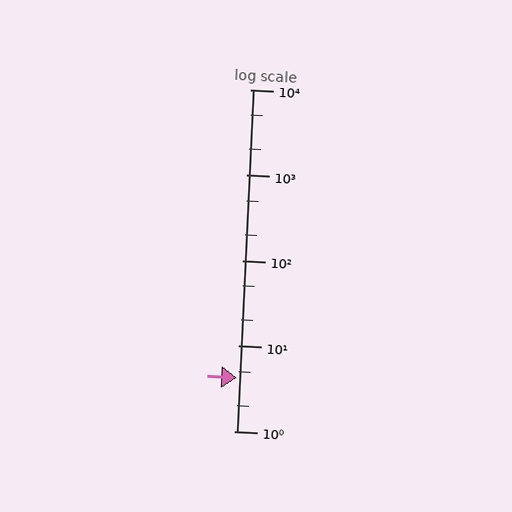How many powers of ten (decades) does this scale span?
The scale spans 4 decades, from 1 to 10000.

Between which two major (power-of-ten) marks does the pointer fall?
The pointer is between 1 and 10.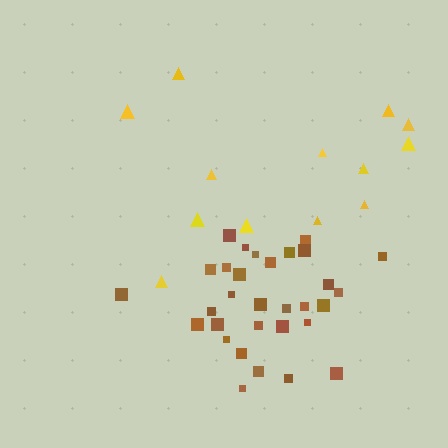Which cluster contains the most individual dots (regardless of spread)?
Brown (31).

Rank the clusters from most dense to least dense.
brown, yellow.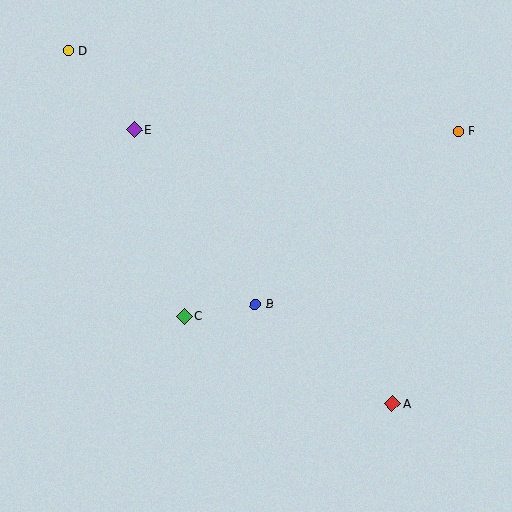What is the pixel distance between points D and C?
The distance between D and C is 290 pixels.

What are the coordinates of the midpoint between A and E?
The midpoint between A and E is at (263, 267).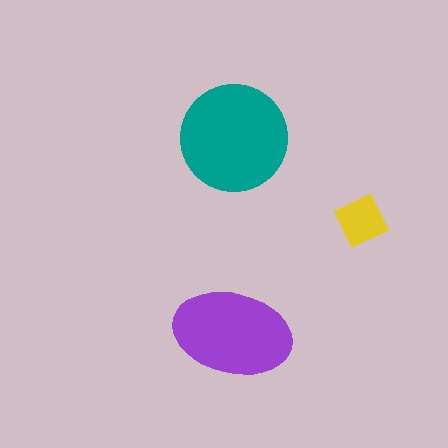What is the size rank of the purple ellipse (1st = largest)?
2nd.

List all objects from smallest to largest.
The yellow square, the purple ellipse, the teal circle.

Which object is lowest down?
The purple ellipse is bottommost.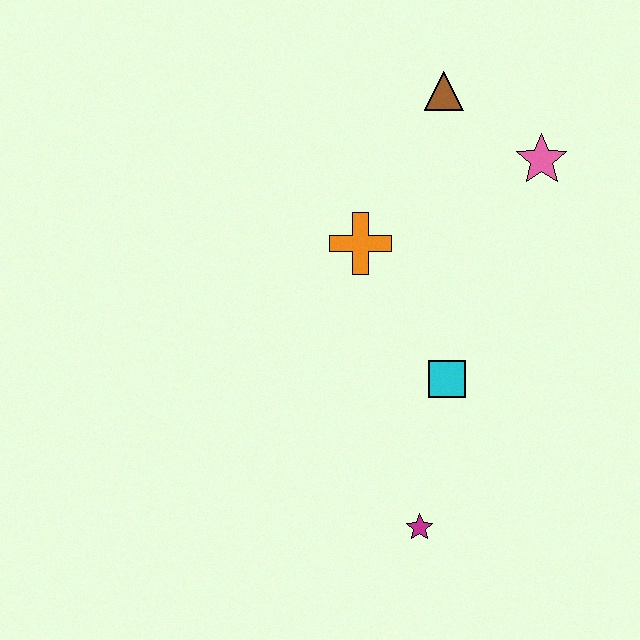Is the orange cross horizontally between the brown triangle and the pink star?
No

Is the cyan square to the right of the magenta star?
Yes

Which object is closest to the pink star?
The brown triangle is closest to the pink star.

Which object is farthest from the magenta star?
The brown triangle is farthest from the magenta star.